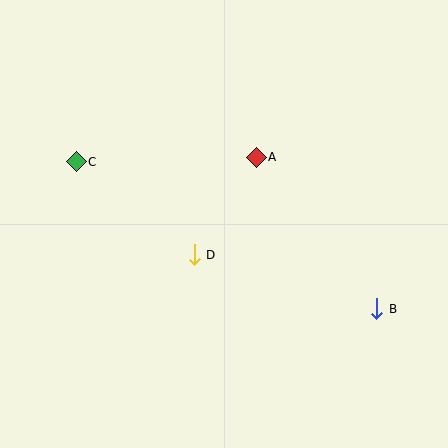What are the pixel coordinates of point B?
Point B is at (377, 309).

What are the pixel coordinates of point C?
Point C is at (76, 162).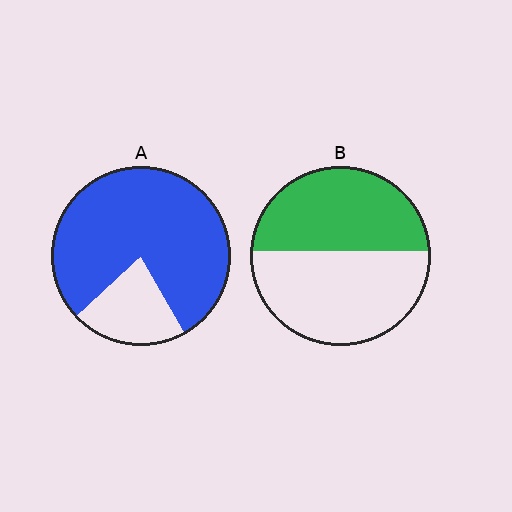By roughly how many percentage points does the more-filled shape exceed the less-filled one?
By roughly 30 percentage points (A over B).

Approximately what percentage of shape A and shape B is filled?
A is approximately 80% and B is approximately 45%.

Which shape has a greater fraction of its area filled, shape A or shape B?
Shape A.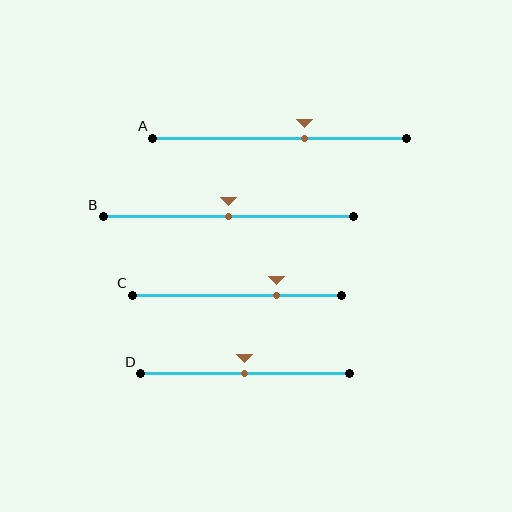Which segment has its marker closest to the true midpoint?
Segment B has its marker closest to the true midpoint.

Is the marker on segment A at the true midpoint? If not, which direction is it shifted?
No, the marker on segment A is shifted to the right by about 10% of the segment length.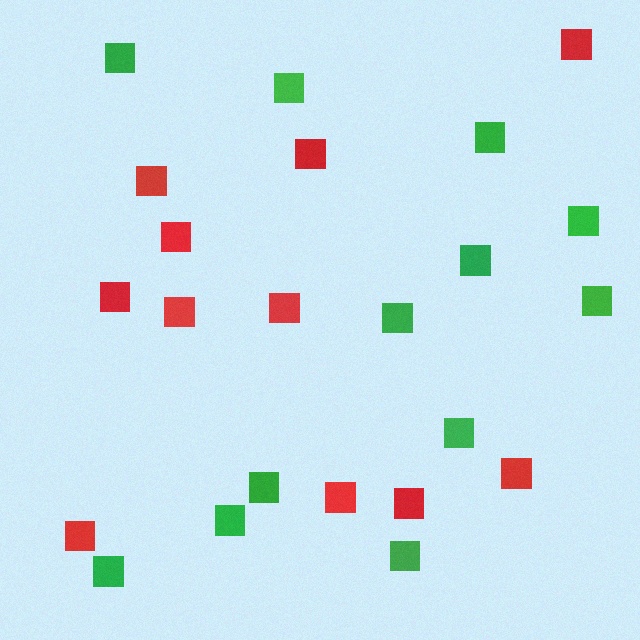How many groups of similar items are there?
There are 2 groups: one group of red squares (11) and one group of green squares (12).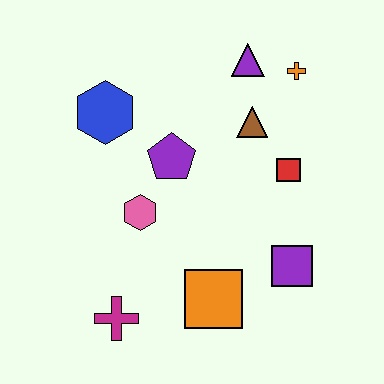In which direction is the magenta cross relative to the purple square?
The magenta cross is to the left of the purple square.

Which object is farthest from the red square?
The magenta cross is farthest from the red square.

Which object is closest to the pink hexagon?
The purple pentagon is closest to the pink hexagon.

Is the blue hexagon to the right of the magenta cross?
No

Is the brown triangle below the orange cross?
Yes